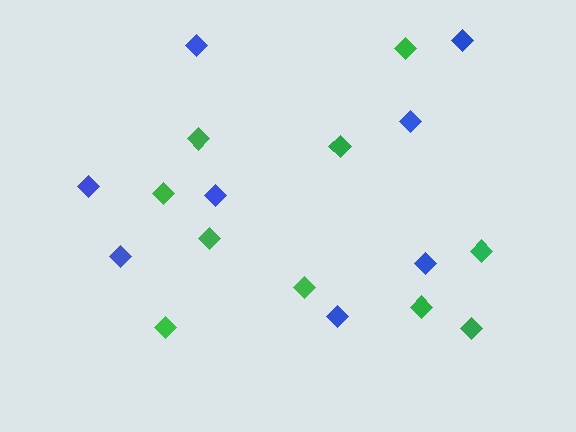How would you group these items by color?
There are 2 groups: one group of blue diamonds (8) and one group of green diamonds (10).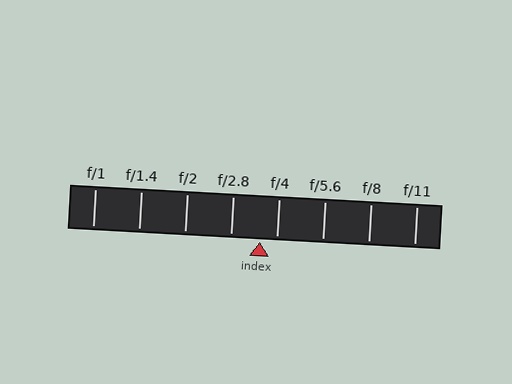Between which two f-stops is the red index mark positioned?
The index mark is between f/2.8 and f/4.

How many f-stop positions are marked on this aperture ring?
There are 8 f-stop positions marked.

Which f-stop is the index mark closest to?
The index mark is closest to f/4.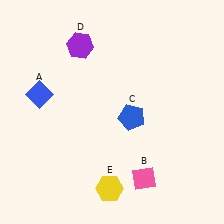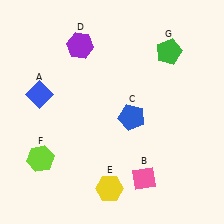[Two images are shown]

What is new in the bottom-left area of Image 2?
A lime hexagon (F) was added in the bottom-left area of Image 2.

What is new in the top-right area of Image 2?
A green pentagon (G) was added in the top-right area of Image 2.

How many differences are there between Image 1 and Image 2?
There are 2 differences between the two images.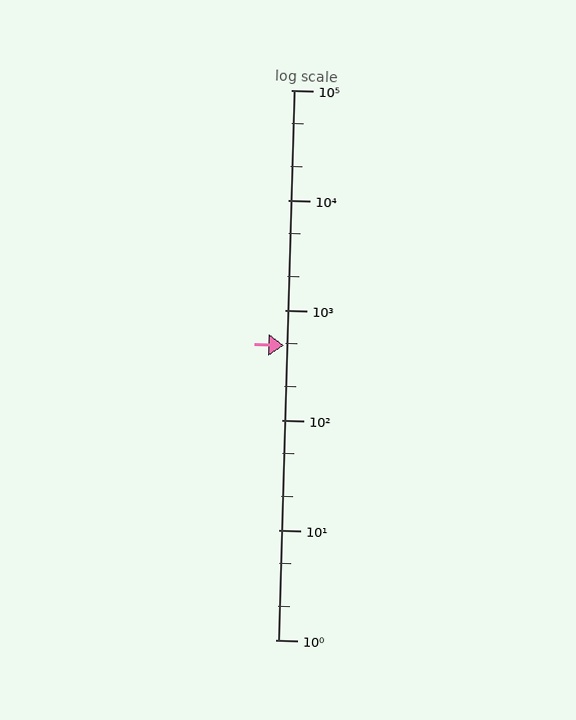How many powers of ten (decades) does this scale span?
The scale spans 5 decades, from 1 to 100000.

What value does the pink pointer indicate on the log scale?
The pointer indicates approximately 480.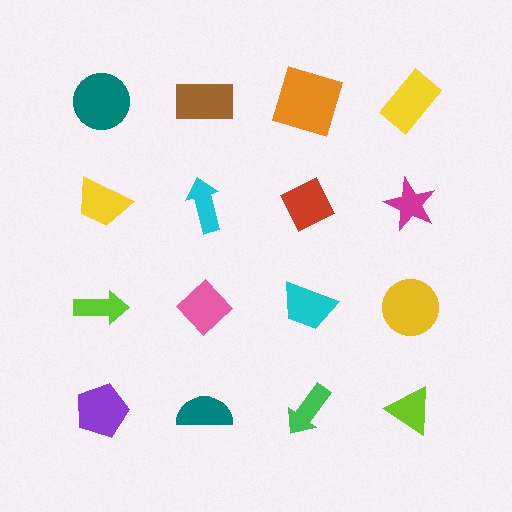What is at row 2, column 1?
A yellow trapezoid.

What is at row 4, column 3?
A green arrow.